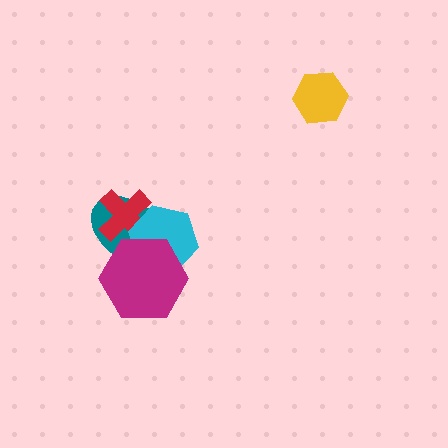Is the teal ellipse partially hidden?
Yes, it is partially covered by another shape.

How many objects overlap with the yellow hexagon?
0 objects overlap with the yellow hexagon.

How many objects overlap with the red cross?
3 objects overlap with the red cross.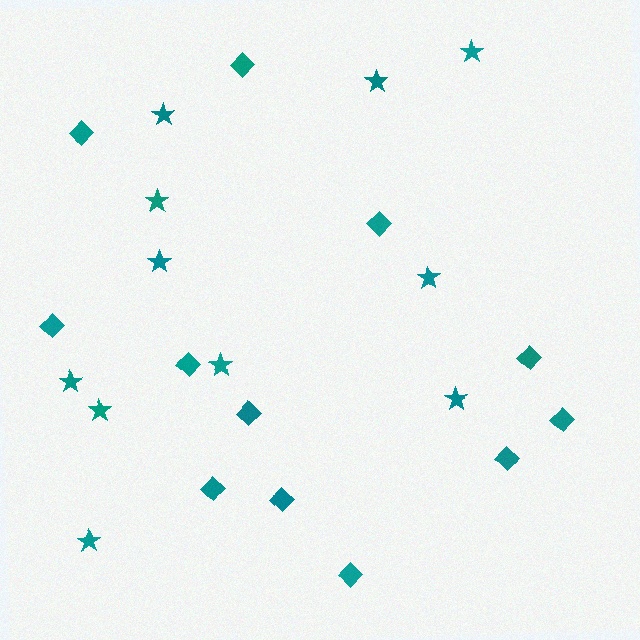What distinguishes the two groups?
There are 2 groups: one group of diamonds (12) and one group of stars (11).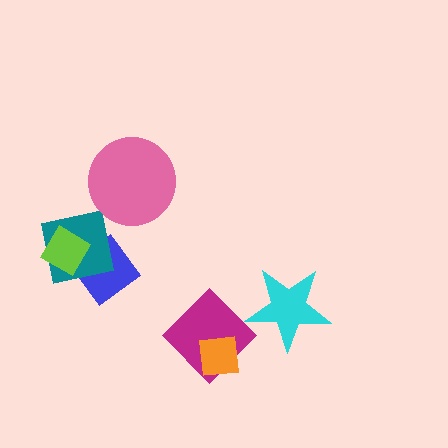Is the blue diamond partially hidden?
Yes, it is partially covered by another shape.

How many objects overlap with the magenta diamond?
2 objects overlap with the magenta diamond.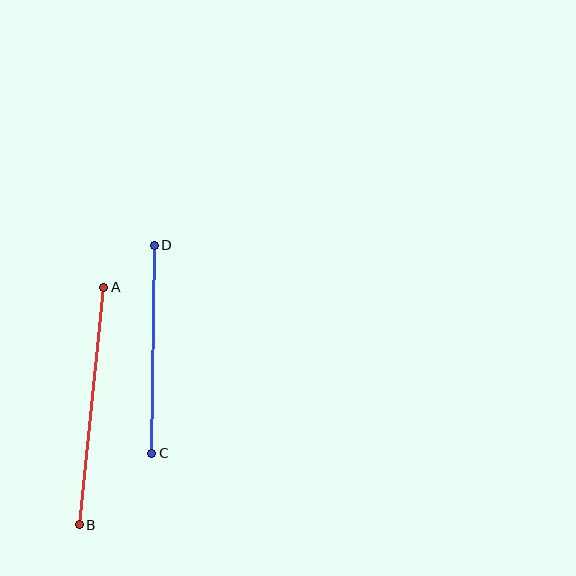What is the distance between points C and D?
The distance is approximately 208 pixels.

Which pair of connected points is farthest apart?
Points A and B are farthest apart.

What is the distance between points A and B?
The distance is approximately 239 pixels.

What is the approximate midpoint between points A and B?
The midpoint is at approximately (91, 406) pixels.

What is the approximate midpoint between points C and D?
The midpoint is at approximately (153, 349) pixels.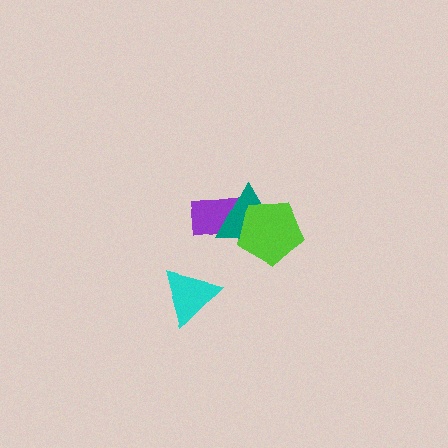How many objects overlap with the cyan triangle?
0 objects overlap with the cyan triangle.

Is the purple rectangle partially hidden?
Yes, it is partially covered by another shape.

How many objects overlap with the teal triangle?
2 objects overlap with the teal triangle.